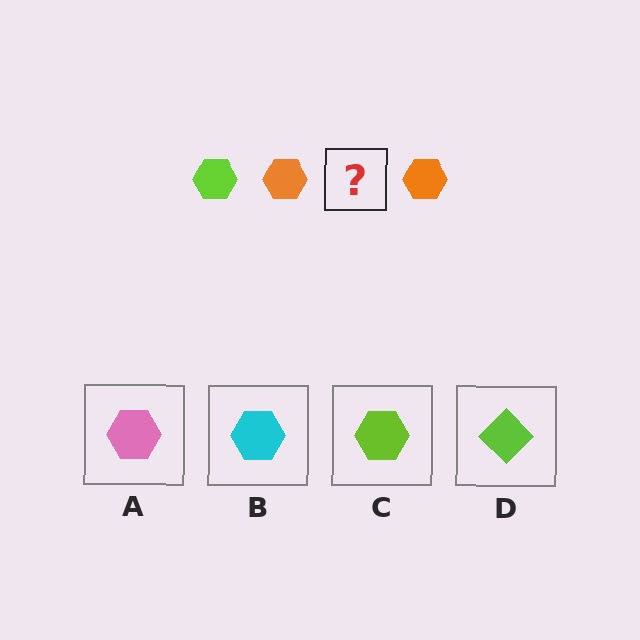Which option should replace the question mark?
Option C.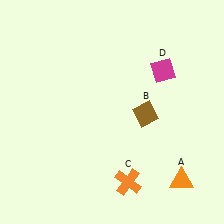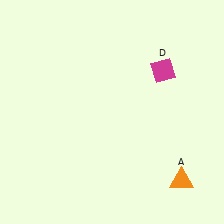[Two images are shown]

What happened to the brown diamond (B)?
The brown diamond (B) was removed in Image 2. It was in the bottom-right area of Image 1.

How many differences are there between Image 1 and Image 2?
There are 2 differences between the two images.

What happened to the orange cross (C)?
The orange cross (C) was removed in Image 2. It was in the bottom-right area of Image 1.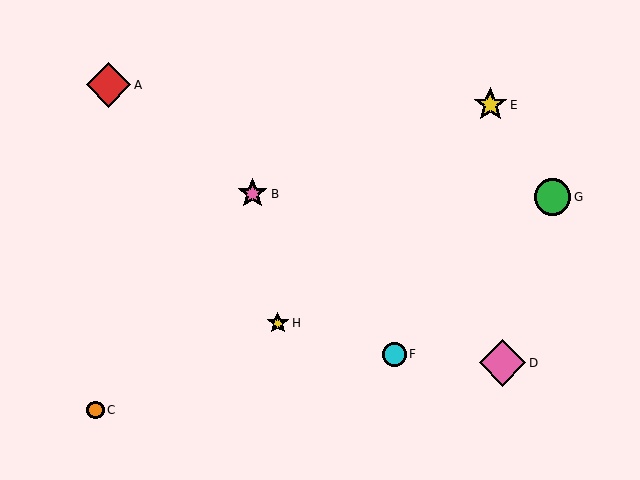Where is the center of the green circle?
The center of the green circle is at (552, 197).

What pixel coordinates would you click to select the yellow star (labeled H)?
Click at (278, 323) to select the yellow star H.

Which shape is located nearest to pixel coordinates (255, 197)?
The pink star (labeled B) at (253, 194) is nearest to that location.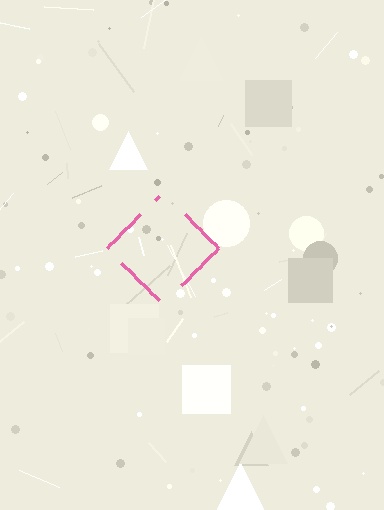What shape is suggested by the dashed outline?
The dashed outline suggests a diamond.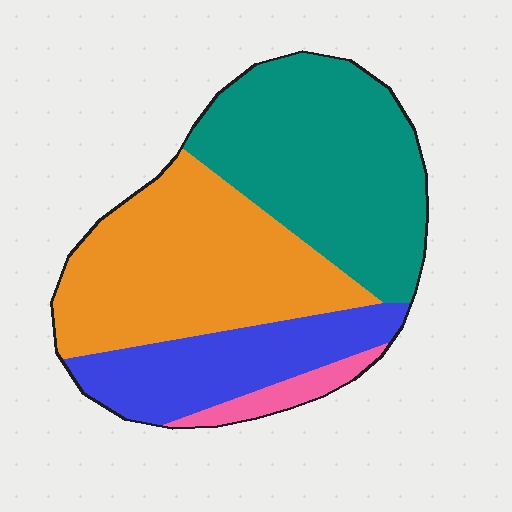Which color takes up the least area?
Pink, at roughly 5%.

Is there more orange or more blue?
Orange.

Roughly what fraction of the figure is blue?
Blue takes up less than a quarter of the figure.